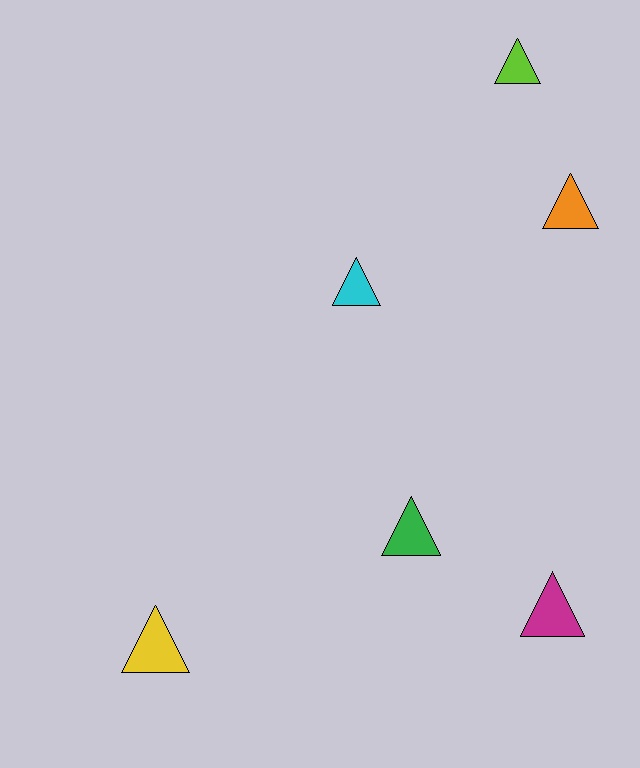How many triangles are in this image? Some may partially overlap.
There are 6 triangles.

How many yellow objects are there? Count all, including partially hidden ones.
There is 1 yellow object.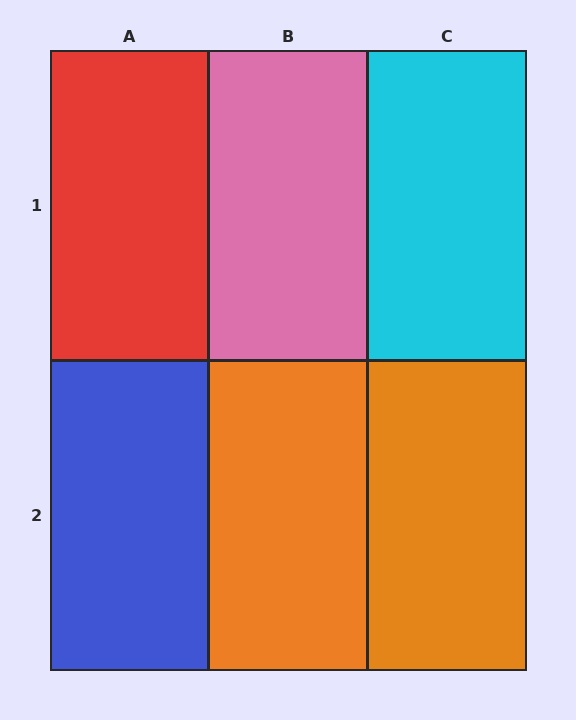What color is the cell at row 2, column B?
Orange.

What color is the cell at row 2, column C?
Orange.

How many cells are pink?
1 cell is pink.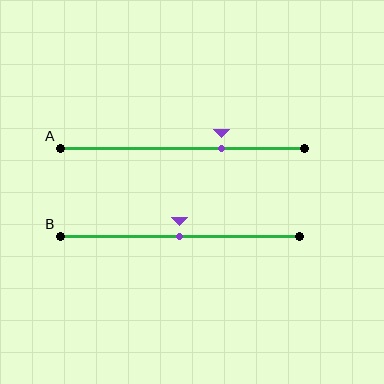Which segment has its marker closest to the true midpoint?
Segment B has its marker closest to the true midpoint.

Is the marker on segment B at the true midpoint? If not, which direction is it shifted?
Yes, the marker on segment B is at the true midpoint.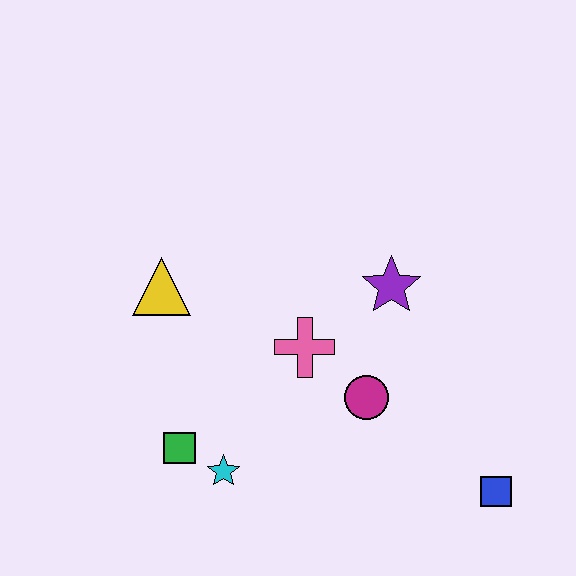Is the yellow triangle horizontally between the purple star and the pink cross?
No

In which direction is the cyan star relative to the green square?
The cyan star is to the right of the green square.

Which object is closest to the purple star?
The pink cross is closest to the purple star.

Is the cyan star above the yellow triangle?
No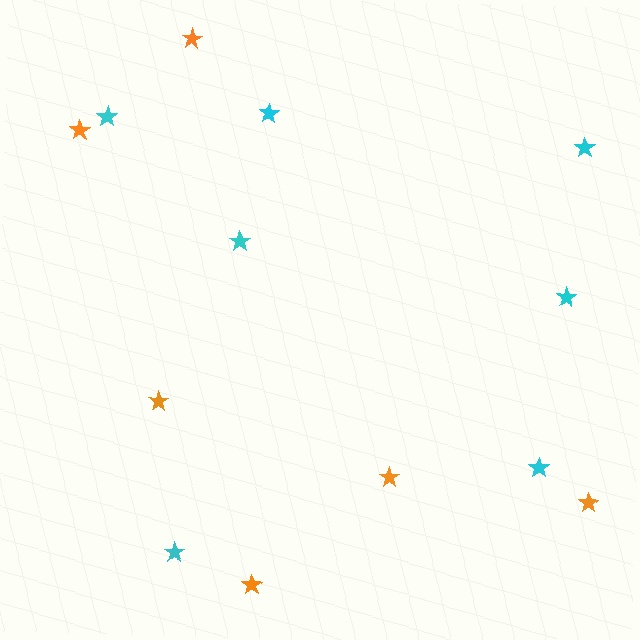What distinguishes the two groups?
There are 2 groups: one group of orange stars (6) and one group of cyan stars (7).